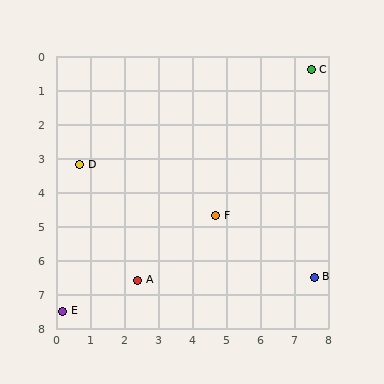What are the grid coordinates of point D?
Point D is at approximately (0.7, 3.2).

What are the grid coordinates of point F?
Point F is at approximately (4.7, 4.7).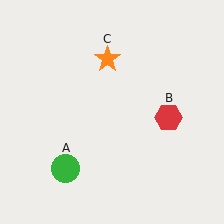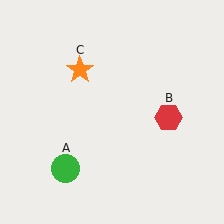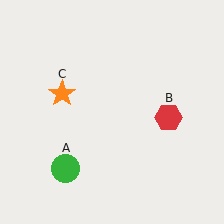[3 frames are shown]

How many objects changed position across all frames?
1 object changed position: orange star (object C).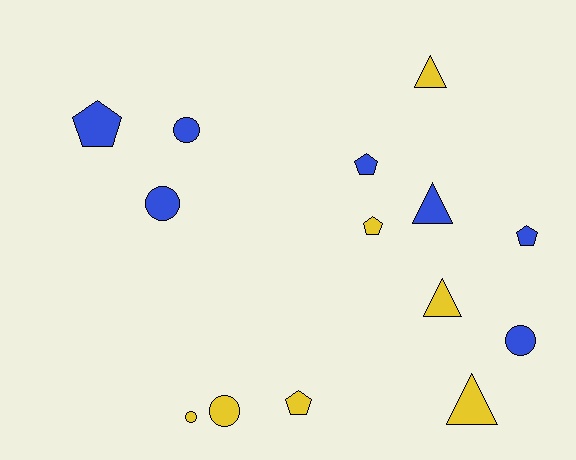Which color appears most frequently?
Yellow, with 7 objects.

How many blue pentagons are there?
There are 3 blue pentagons.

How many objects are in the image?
There are 14 objects.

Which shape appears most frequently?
Pentagon, with 5 objects.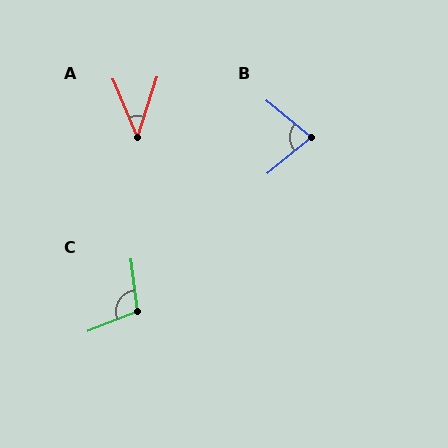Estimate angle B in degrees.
Approximately 78 degrees.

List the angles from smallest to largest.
A (40°), B (78°), C (105°).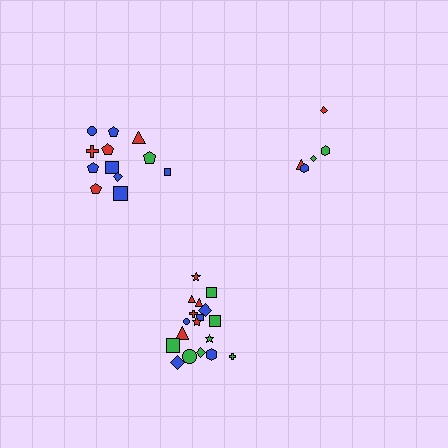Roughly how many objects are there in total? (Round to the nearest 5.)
Roughly 35 objects in total.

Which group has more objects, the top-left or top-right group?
The top-left group.